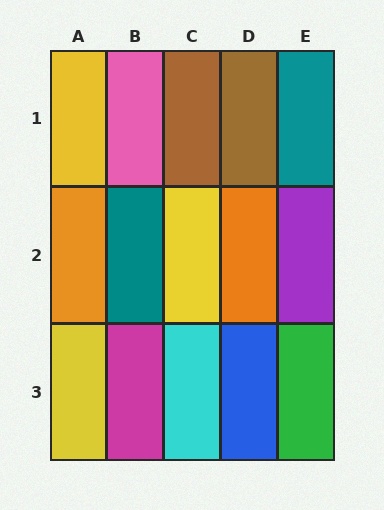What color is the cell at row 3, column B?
Magenta.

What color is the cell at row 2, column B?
Teal.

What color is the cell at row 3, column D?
Blue.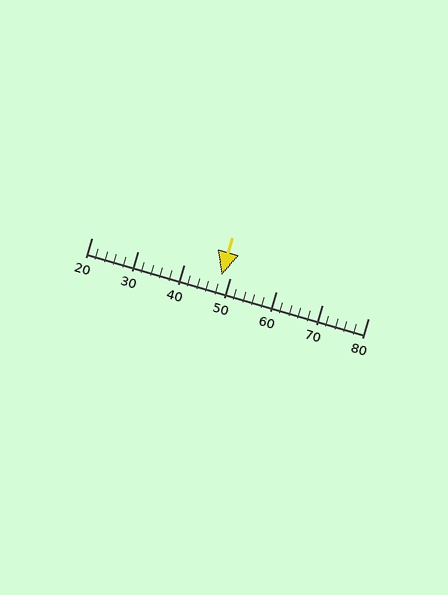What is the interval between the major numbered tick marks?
The major tick marks are spaced 10 units apart.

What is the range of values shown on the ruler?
The ruler shows values from 20 to 80.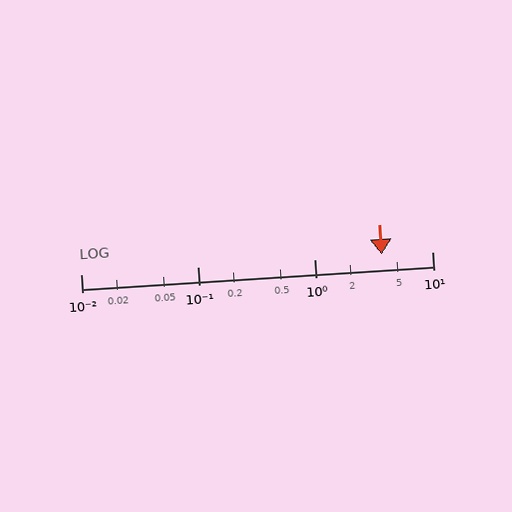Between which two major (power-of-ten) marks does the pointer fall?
The pointer is between 1 and 10.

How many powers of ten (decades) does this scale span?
The scale spans 3 decades, from 0.01 to 10.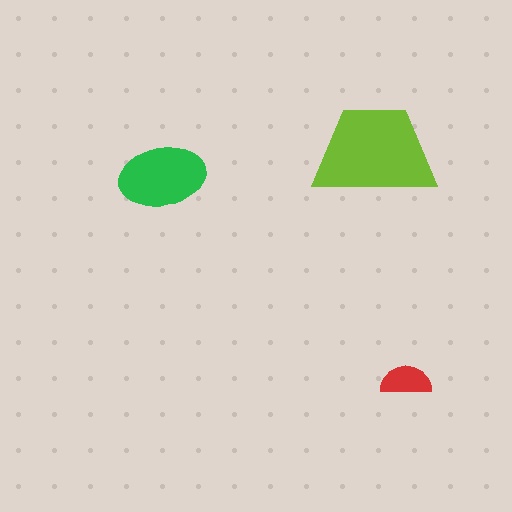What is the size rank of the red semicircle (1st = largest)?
3rd.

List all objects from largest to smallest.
The lime trapezoid, the green ellipse, the red semicircle.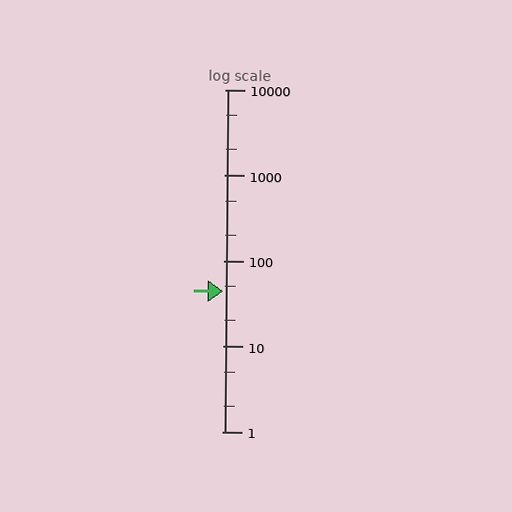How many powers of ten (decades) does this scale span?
The scale spans 4 decades, from 1 to 10000.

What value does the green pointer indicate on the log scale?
The pointer indicates approximately 44.